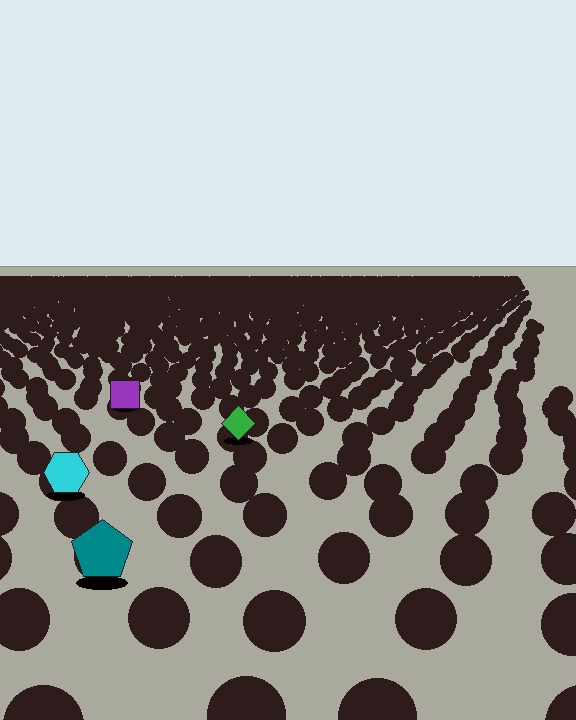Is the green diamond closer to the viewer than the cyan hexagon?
No. The cyan hexagon is closer — you can tell from the texture gradient: the ground texture is coarser near it.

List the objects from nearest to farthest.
From nearest to farthest: the teal pentagon, the cyan hexagon, the green diamond, the purple square.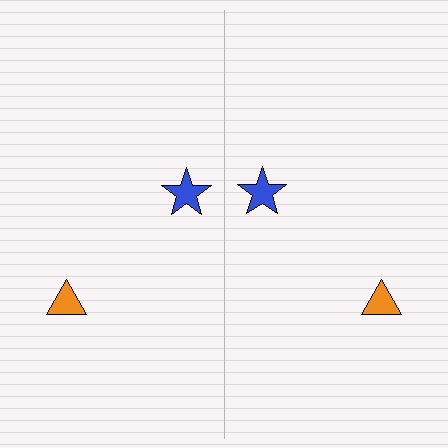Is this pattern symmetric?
Yes, this pattern has bilateral (reflection) symmetry.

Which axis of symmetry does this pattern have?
The pattern has a vertical axis of symmetry running through the center of the image.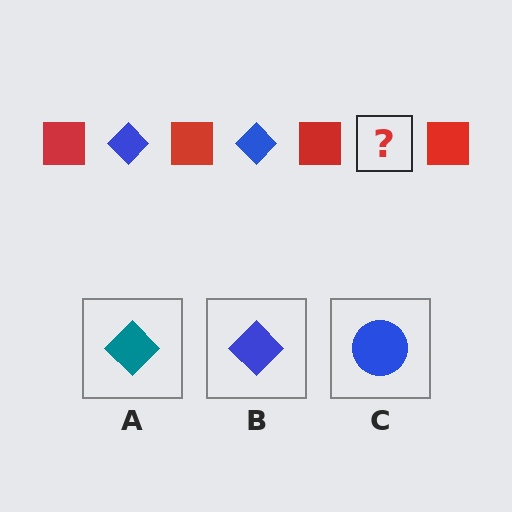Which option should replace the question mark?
Option B.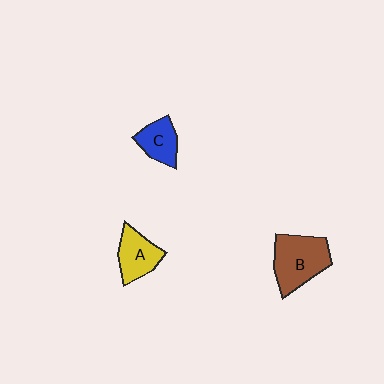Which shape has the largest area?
Shape B (brown).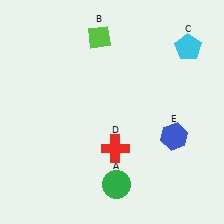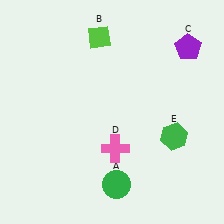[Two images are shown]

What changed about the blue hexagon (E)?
In Image 1, E is blue. In Image 2, it changed to green.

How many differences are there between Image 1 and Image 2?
There are 3 differences between the two images.